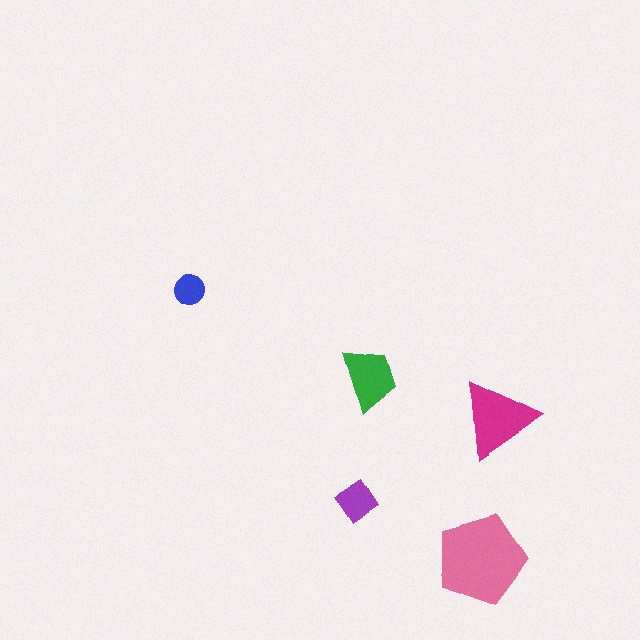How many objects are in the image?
There are 5 objects in the image.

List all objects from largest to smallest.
The pink pentagon, the magenta triangle, the green trapezoid, the purple diamond, the blue circle.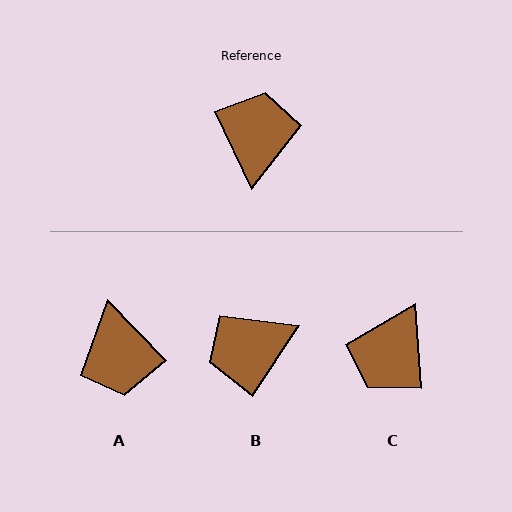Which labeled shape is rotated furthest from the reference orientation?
A, about 161 degrees away.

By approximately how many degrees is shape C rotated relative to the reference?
Approximately 159 degrees counter-clockwise.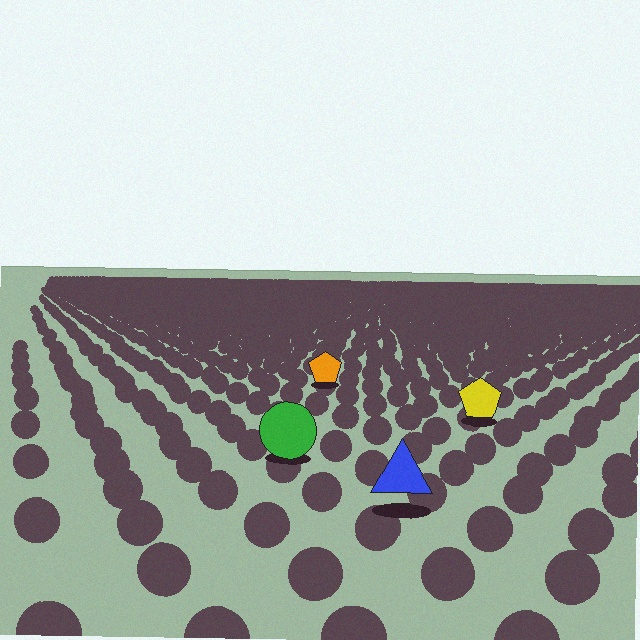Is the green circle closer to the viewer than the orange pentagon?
Yes. The green circle is closer — you can tell from the texture gradient: the ground texture is coarser near it.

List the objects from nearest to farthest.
From nearest to farthest: the blue triangle, the green circle, the yellow pentagon, the orange pentagon.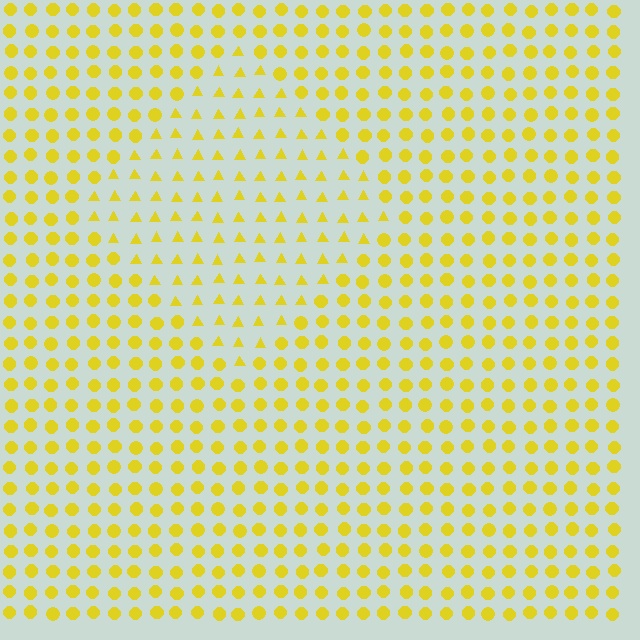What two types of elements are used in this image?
The image uses triangles inside the diamond region and circles outside it.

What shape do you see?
I see a diamond.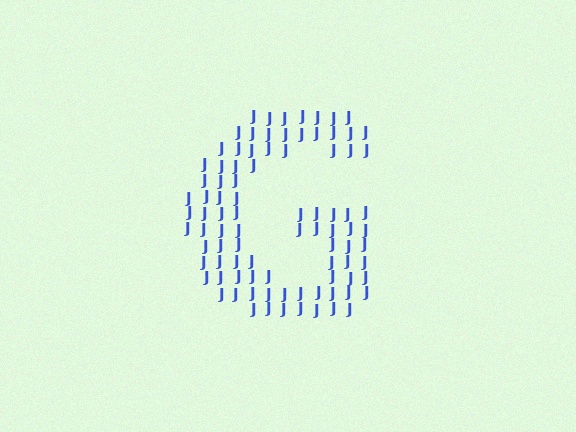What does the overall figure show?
The overall figure shows the letter G.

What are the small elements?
The small elements are letter J's.